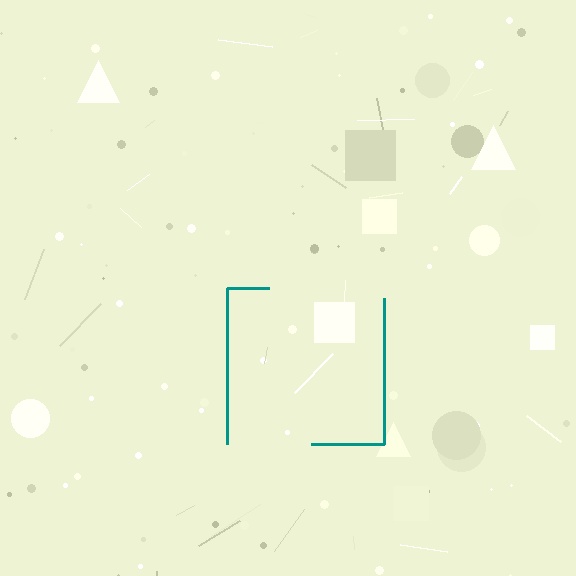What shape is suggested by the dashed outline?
The dashed outline suggests a square.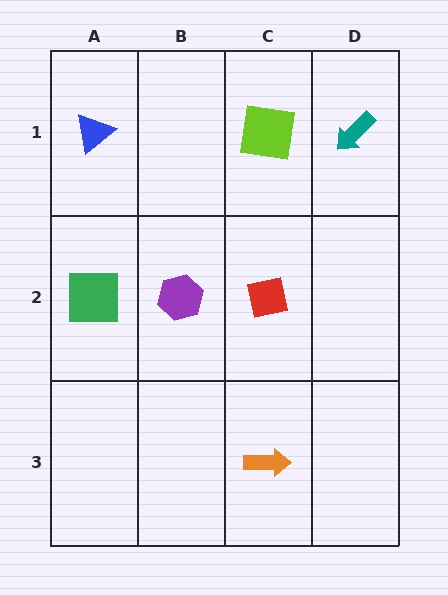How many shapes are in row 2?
3 shapes.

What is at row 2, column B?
A purple hexagon.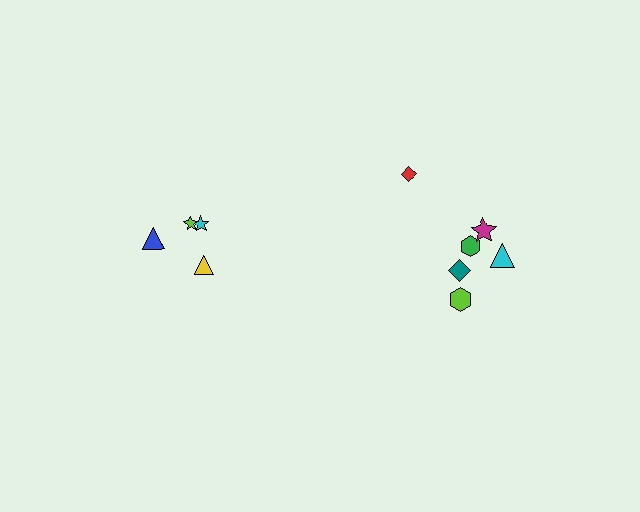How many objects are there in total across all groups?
There are 10 objects.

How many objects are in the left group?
There are 4 objects.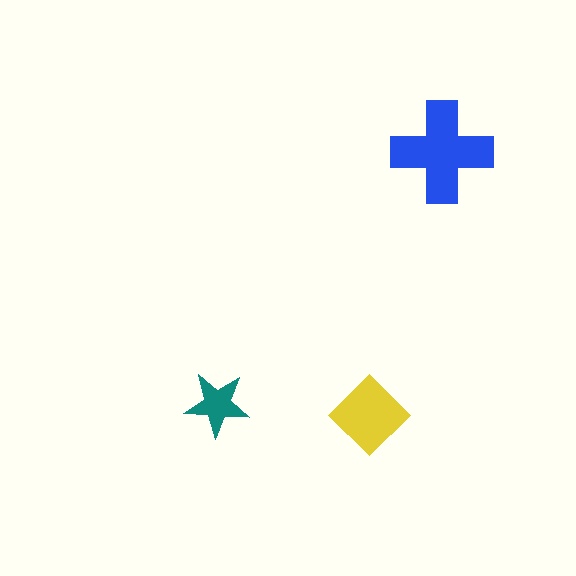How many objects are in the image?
There are 3 objects in the image.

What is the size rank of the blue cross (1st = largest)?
1st.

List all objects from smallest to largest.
The teal star, the yellow diamond, the blue cross.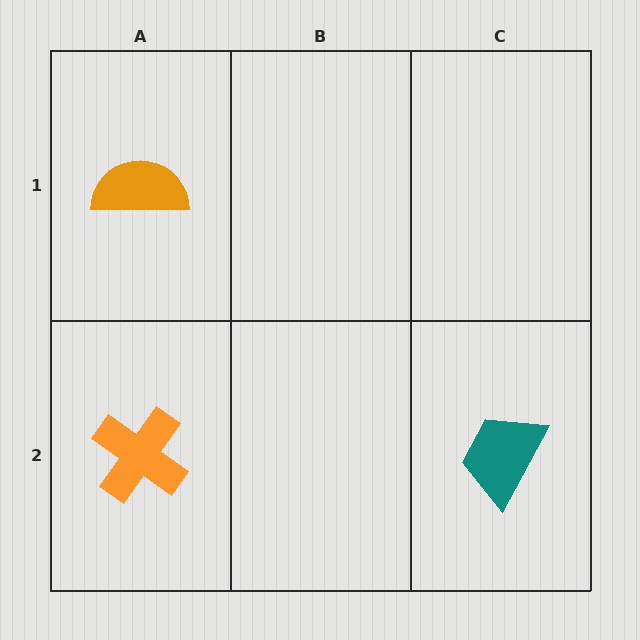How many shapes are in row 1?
1 shape.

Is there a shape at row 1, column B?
No, that cell is empty.